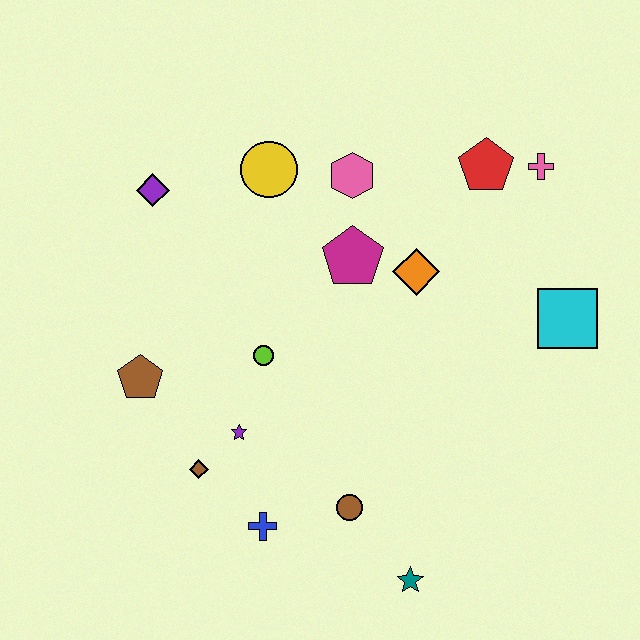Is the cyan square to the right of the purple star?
Yes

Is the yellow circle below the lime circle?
No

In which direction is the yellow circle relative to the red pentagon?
The yellow circle is to the left of the red pentagon.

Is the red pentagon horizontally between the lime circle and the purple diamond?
No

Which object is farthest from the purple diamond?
The teal star is farthest from the purple diamond.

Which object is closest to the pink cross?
The red pentagon is closest to the pink cross.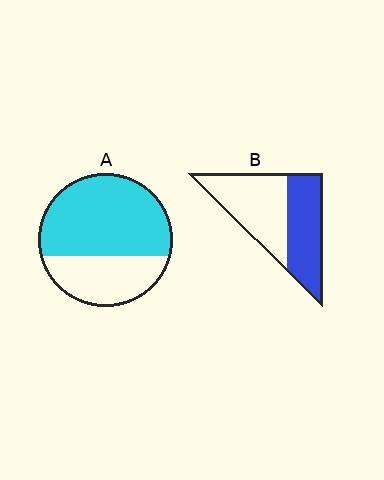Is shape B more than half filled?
Roughly half.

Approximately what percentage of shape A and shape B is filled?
A is approximately 65% and B is approximately 45%.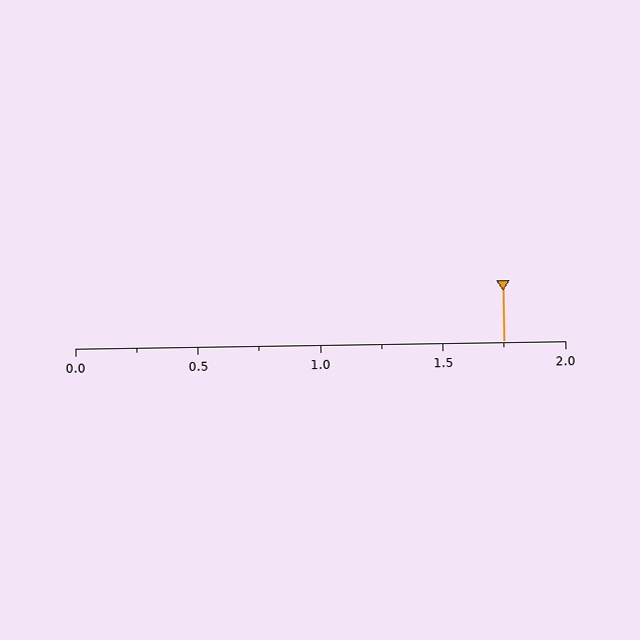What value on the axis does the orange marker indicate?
The marker indicates approximately 1.75.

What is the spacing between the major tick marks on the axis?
The major ticks are spaced 0.5 apart.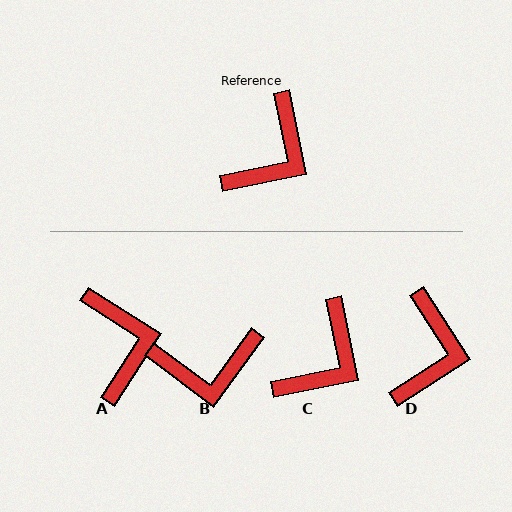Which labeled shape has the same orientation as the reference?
C.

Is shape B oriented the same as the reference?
No, it is off by about 48 degrees.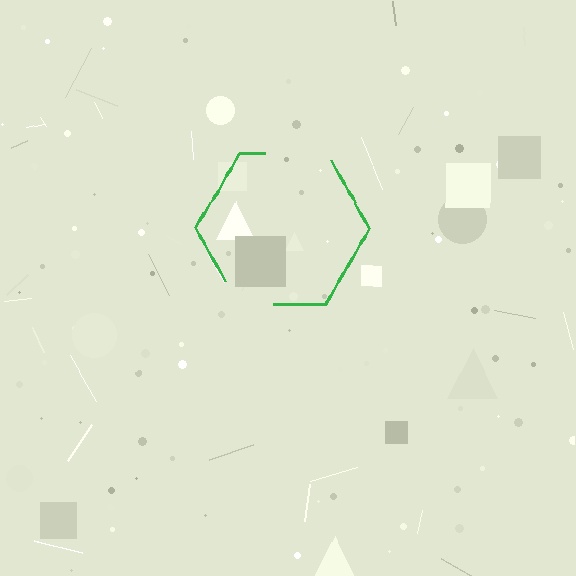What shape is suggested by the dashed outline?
The dashed outline suggests a hexagon.